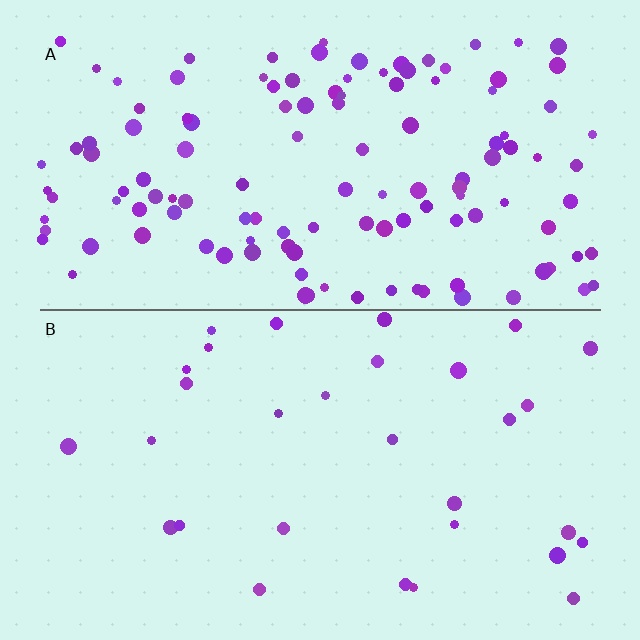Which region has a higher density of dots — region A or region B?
A (the top).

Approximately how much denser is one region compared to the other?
Approximately 4.1× — region A over region B.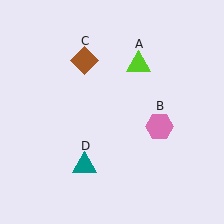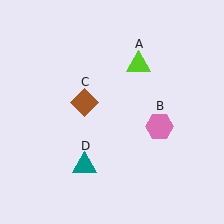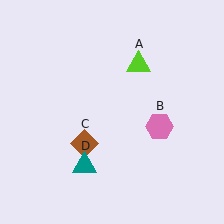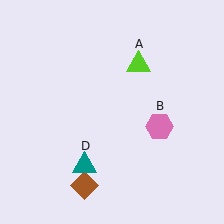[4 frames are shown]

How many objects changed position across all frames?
1 object changed position: brown diamond (object C).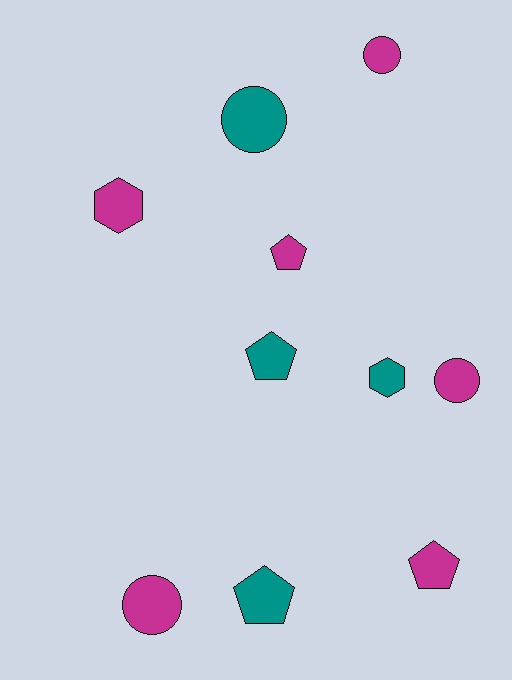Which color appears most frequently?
Magenta, with 6 objects.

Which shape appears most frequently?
Circle, with 4 objects.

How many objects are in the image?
There are 10 objects.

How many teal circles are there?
There is 1 teal circle.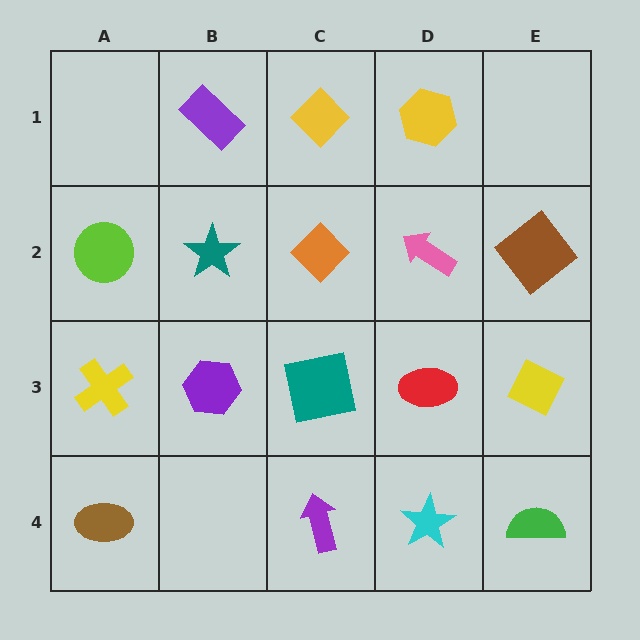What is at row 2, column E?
A brown diamond.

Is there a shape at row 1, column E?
No, that cell is empty.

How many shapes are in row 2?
5 shapes.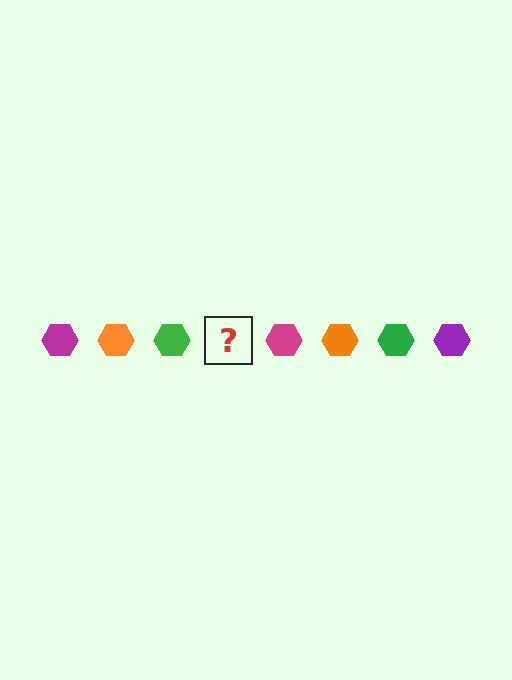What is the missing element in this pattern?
The missing element is a purple hexagon.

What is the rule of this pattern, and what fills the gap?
The rule is that the pattern cycles through magenta, orange, green, purple hexagons. The gap should be filled with a purple hexagon.